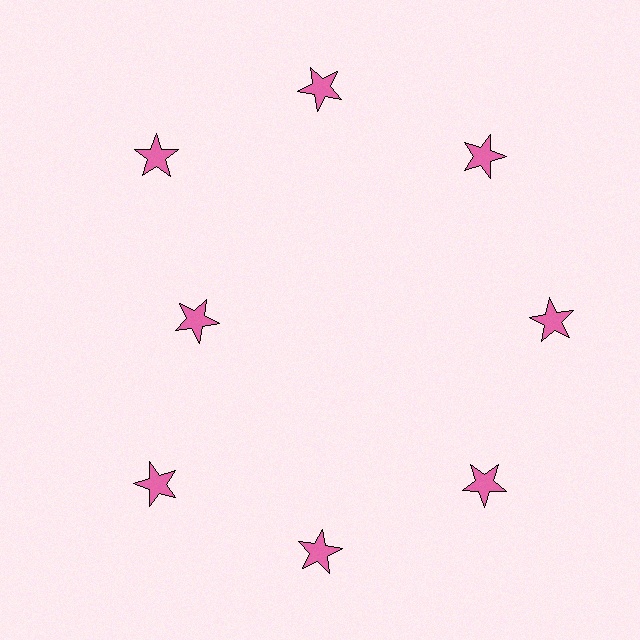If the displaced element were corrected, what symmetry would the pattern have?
It would have 8-fold rotational symmetry — the pattern would map onto itself every 45 degrees.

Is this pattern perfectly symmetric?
No. The 8 pink stars are arranged in a ring, but one element near the 9 o'clock position is pulled inward toward the center, breaking the 8-fold rotational symmetry.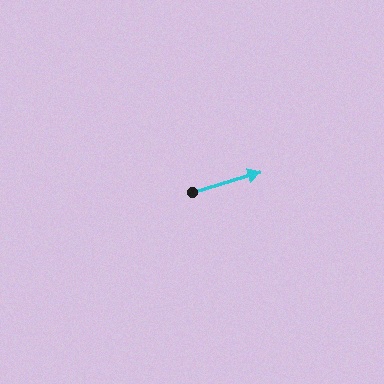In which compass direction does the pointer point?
East.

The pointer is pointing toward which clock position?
Roughly 2 o'clock.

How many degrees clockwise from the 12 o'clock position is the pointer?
Approximately 74 degrees.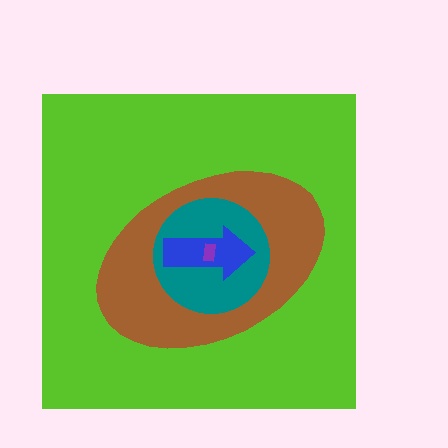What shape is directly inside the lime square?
The brown ellipse.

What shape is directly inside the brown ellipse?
The teal circle.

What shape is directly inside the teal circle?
The blue arrow.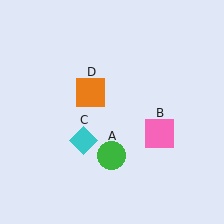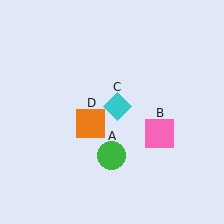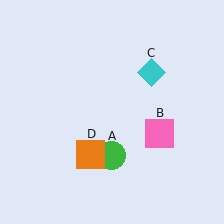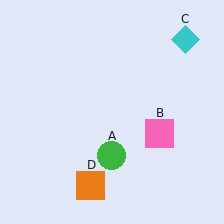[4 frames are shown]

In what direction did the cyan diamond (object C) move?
The cyan diamond (object C) moved up and to the right.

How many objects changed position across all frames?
2 objects changed position: cyan diamond (object C), orange square (object D).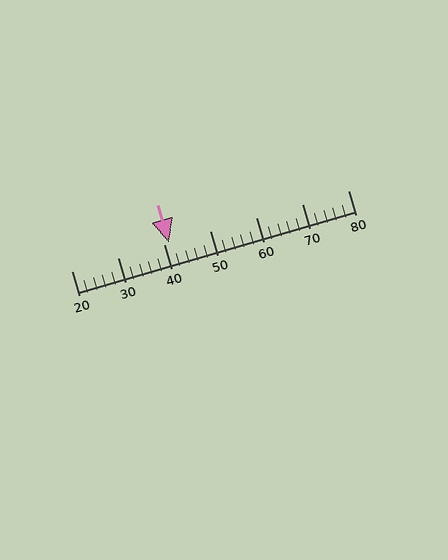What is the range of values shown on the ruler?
The ruler shows values from 20 to 80.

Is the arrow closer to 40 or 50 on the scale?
The arrow is closer to 40.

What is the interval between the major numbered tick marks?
The major tick marks are spaced 10 units apart.